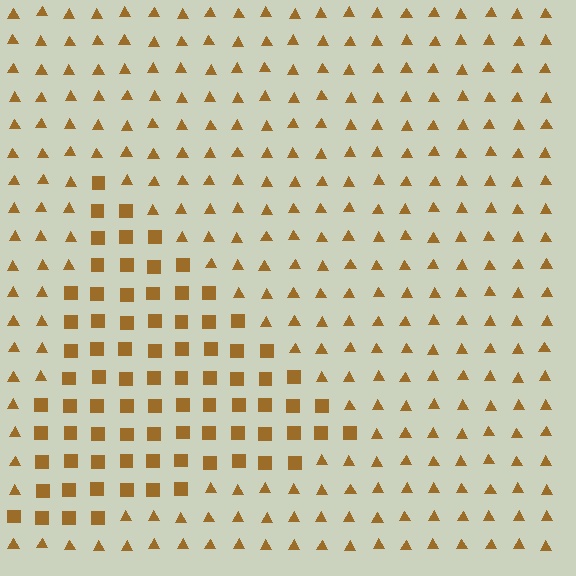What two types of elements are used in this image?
The image uses squares inside the triangle region and triangles outside it.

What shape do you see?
I see a triangle.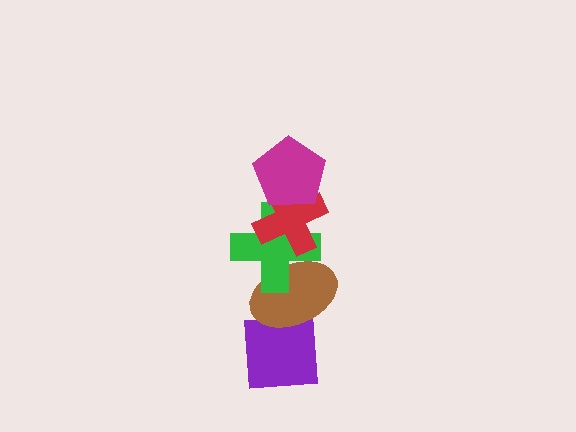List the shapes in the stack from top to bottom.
From top to bottom: the magenta pentagon, the red cross, the green cross, the brown ellipse, the purple square.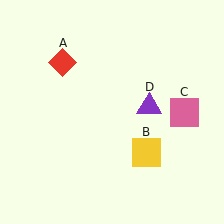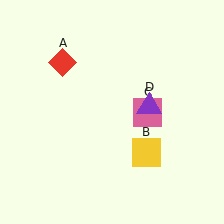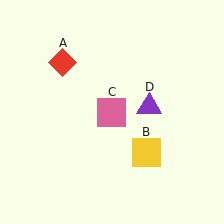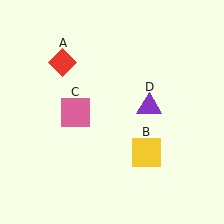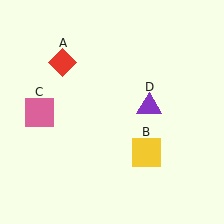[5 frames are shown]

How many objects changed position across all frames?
1 object changed position: pink square (object C).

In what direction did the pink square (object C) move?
The pink square (object C) moved left.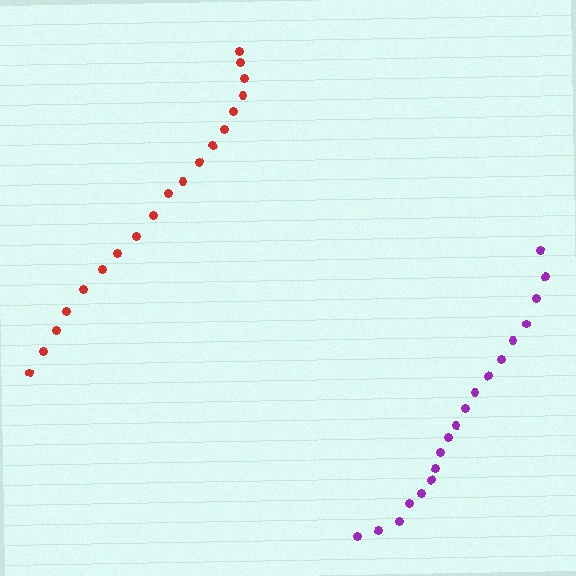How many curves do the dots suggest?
There are 2 distinct paths.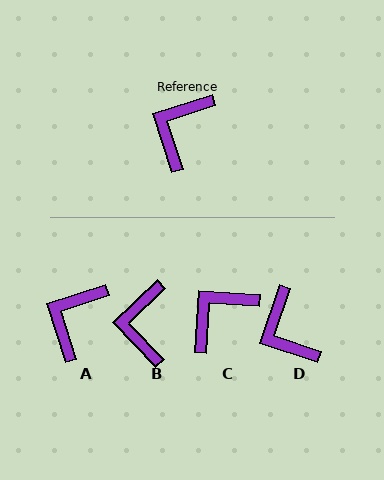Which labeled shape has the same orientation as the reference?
A.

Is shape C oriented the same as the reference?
No, it is off by about 21 degrees.